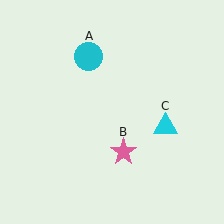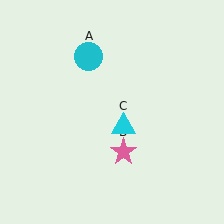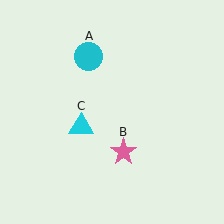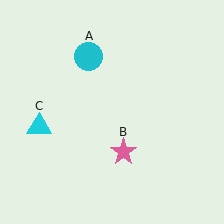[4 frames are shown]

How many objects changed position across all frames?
1 object changed position: cyan triangle (object C).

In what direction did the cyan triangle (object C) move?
The cyan triangle (object C) moved left.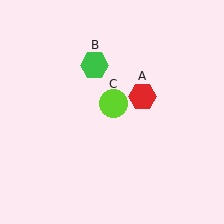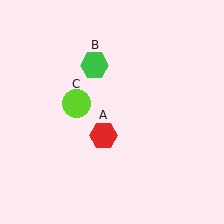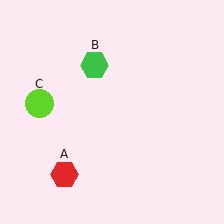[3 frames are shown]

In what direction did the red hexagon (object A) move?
The red hexagon (object A) moved down and to the left.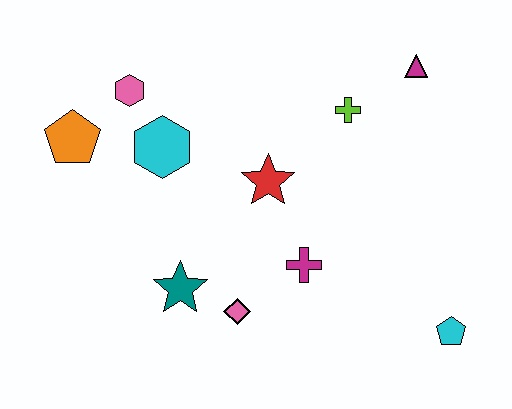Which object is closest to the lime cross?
The magenta triangle is closest to the lime cross.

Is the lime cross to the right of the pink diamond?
Yes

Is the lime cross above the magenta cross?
Yes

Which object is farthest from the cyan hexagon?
The cyan pentagon is farthest from the cyan hexagon.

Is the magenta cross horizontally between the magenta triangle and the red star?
Yes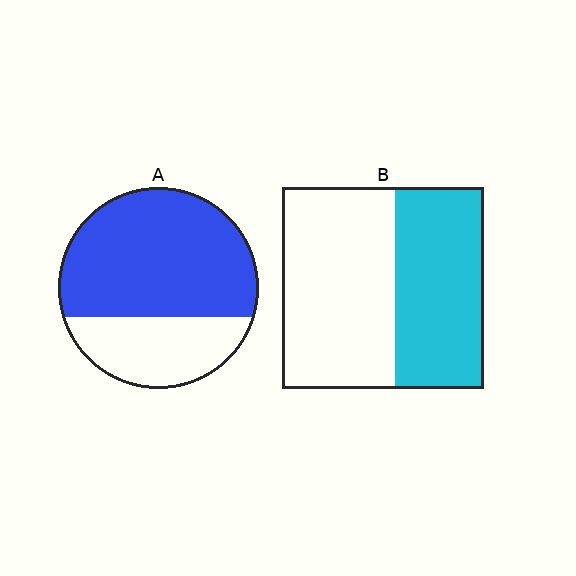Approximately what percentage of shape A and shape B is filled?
A is approximately 70% and B is approximately 45%.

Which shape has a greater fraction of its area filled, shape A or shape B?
Shape A.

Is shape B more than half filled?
No.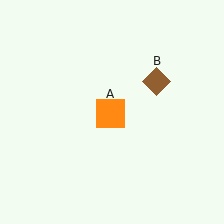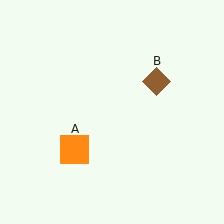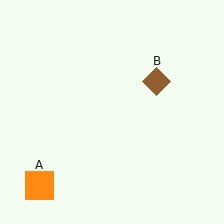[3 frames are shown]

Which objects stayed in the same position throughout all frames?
Brown diamond (object B) remained stationary.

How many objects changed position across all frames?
1 object changed position: orange square (object A).